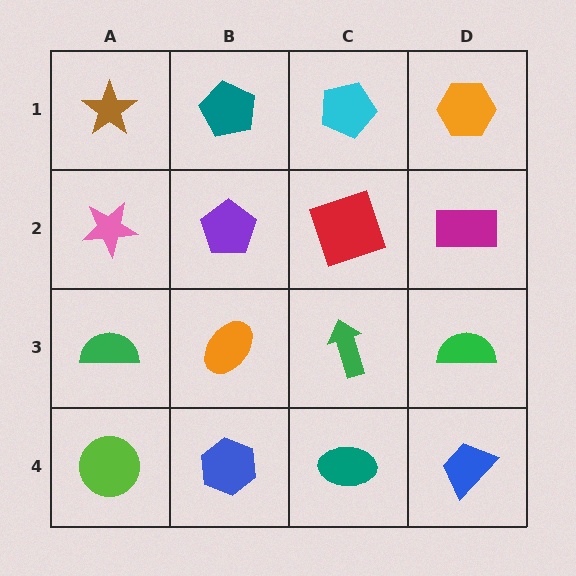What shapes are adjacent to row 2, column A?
A brown star (row 1, column A), a green semicircle (row 3, column A), a purple pentagon (row 2, column B).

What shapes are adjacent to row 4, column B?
An orange ellipse (row 3, column B), a lime circle (row 4, column A), a teal ellipse (row 4, column C).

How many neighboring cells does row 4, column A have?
2.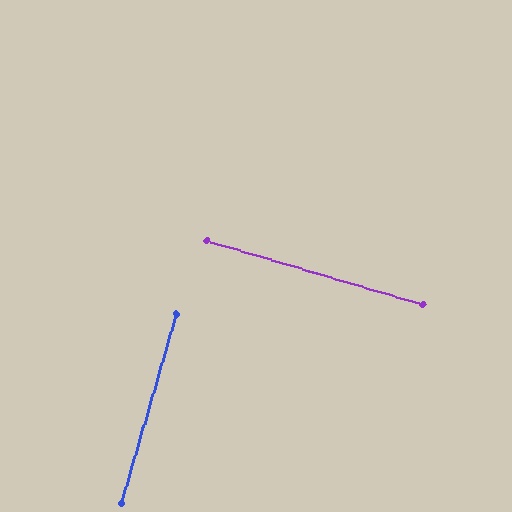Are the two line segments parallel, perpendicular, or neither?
Perpendicular — they meet at approximately 90°.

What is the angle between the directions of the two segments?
Approximately 90 degrees.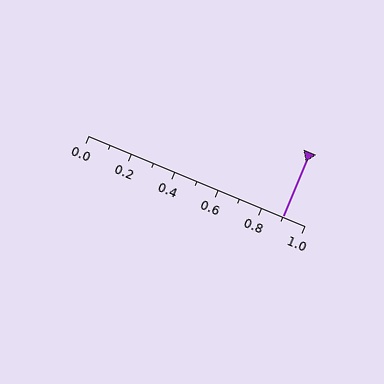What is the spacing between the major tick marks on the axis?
The major ticks are spaced 0.2 apart.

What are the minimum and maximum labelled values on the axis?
The axis runs from 0.0 to 1.0.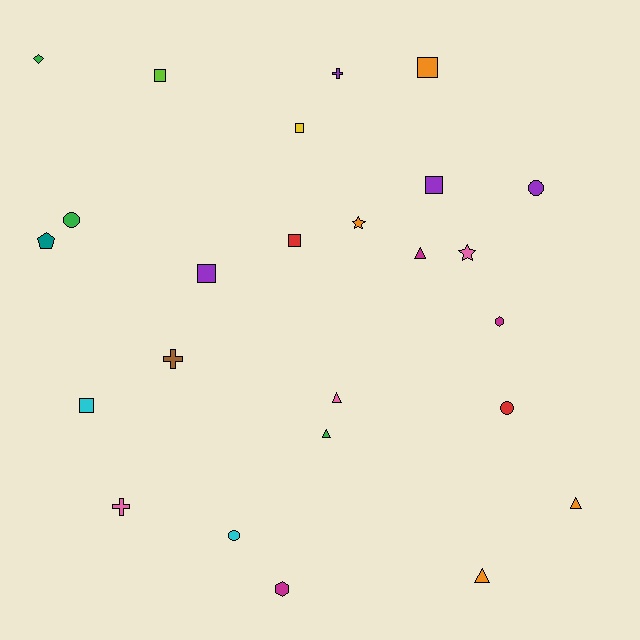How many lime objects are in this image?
There is 1 lime object.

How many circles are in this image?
There are 4 circles.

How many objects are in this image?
There are 25 objects.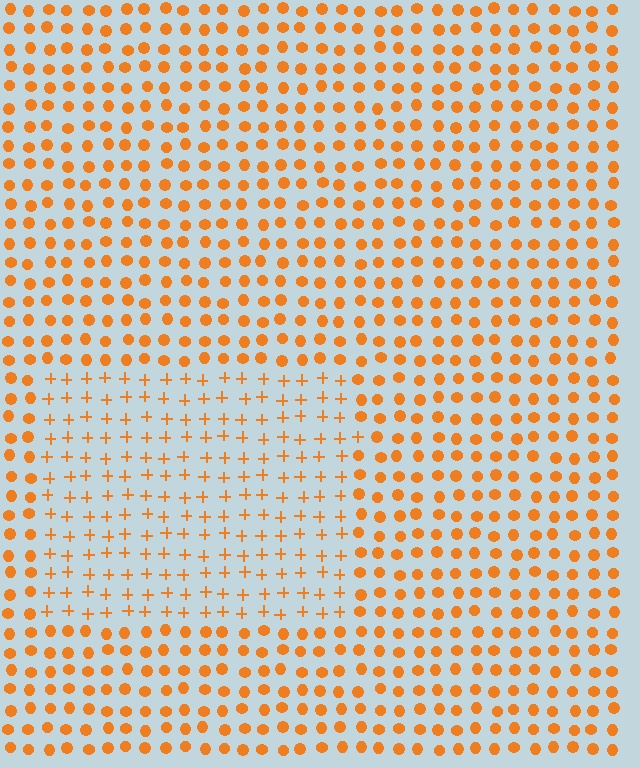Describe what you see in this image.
The image is filled with small orange elements arranged in a uniform grid. A rectangle-shaped region contains plus signs, while the surrounding area contains circles. The boundary is defined purely by the change in element shape.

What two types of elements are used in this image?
The image uses plus signs inside the rectangle region and circles outside it.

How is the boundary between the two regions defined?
The boundary is defined by a change in element shape: plus signs inside vs. circles outside. All elements share the same color and spacing.